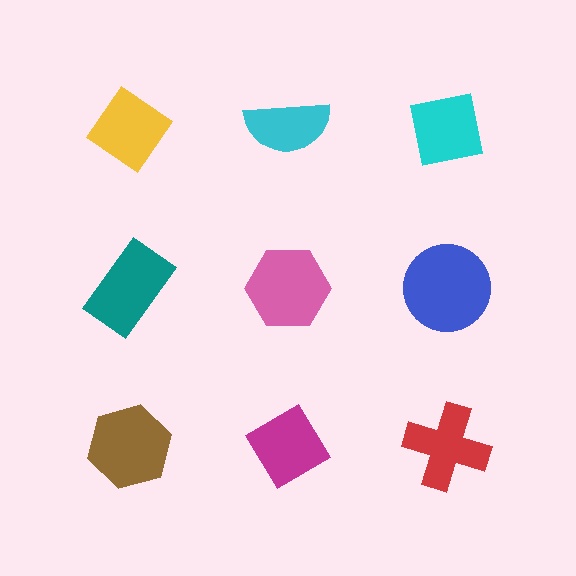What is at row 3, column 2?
A magenta diamond.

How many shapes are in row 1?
3 shapes.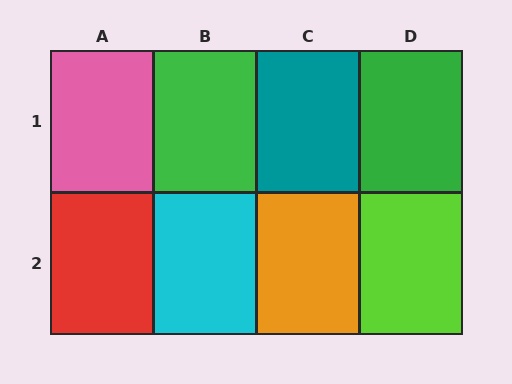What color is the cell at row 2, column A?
Red.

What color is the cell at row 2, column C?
Orange.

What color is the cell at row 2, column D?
Lime.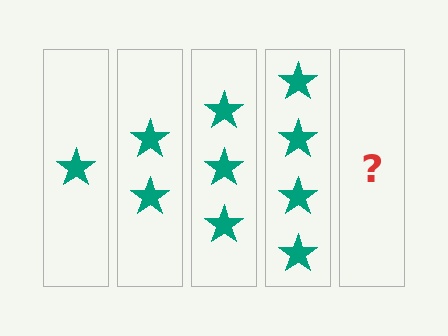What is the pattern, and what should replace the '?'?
The pattern is that each step adds one more star. The '?' should be 5 stars.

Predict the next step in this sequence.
The next step is 5 stars.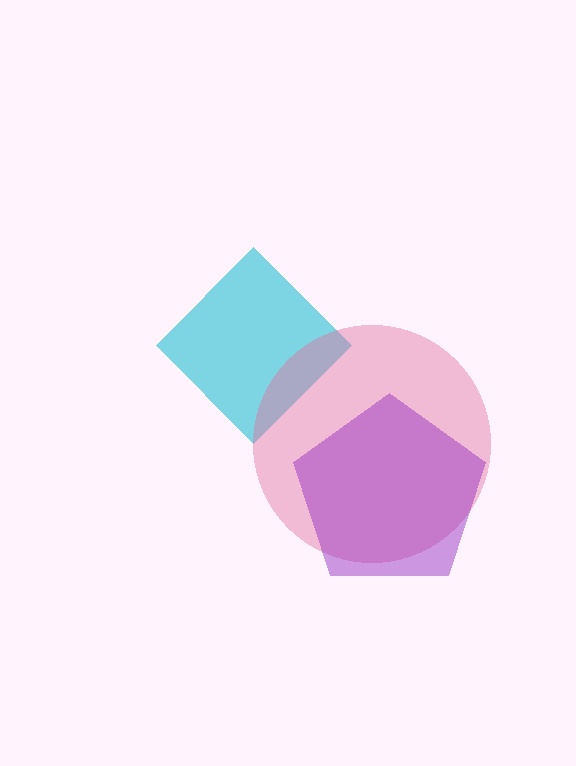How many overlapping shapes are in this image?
There are 3 overlapping shapes in the image.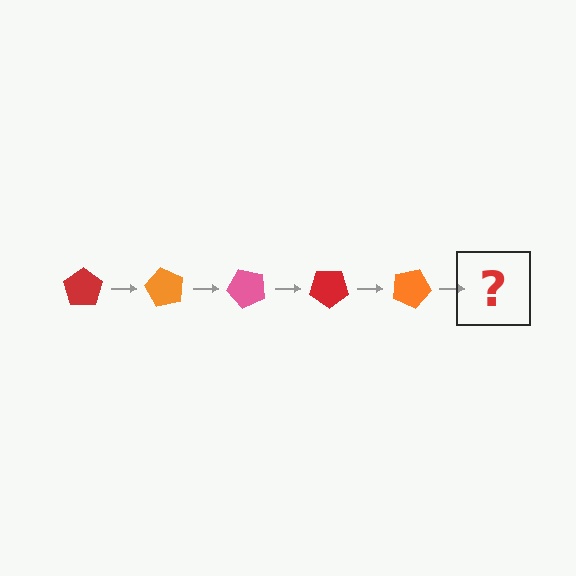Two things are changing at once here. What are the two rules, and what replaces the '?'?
The two rules are that it rotates 60 degrees each step and the color cycles through red, orange, and pink. The '?' should be a pink pentagon, rotated 300 degrees from the start.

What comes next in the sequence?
The next element should be a pink pentagon, rotated 300 degrees from the start.